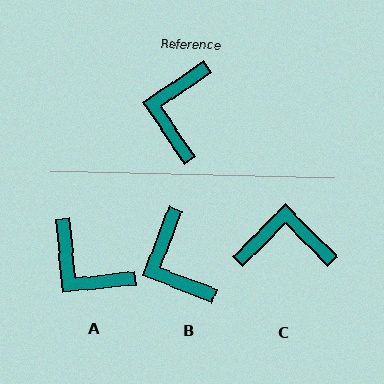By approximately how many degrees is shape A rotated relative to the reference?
Approximately 61 degrees counter-clockwise.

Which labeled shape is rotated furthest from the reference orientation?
C, about 79 degrees away.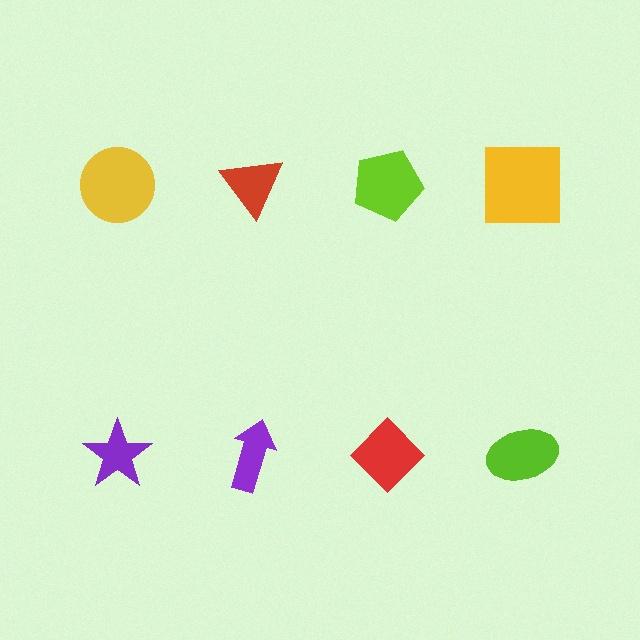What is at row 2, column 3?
A red diamond.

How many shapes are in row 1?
4 shapes.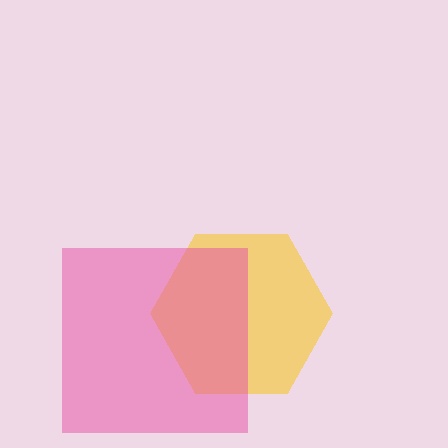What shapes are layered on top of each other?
The layered shapes are: a yellow hexagon, a pink square.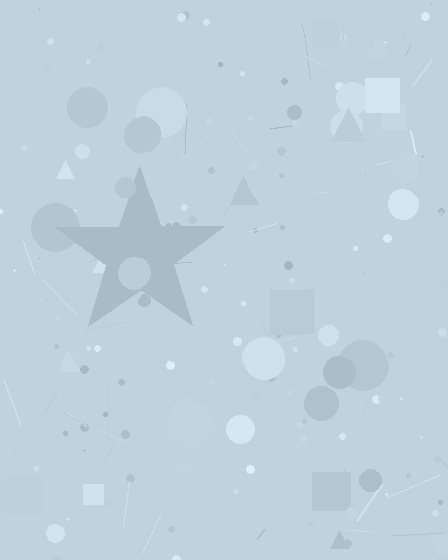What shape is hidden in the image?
A star is hidden in the image.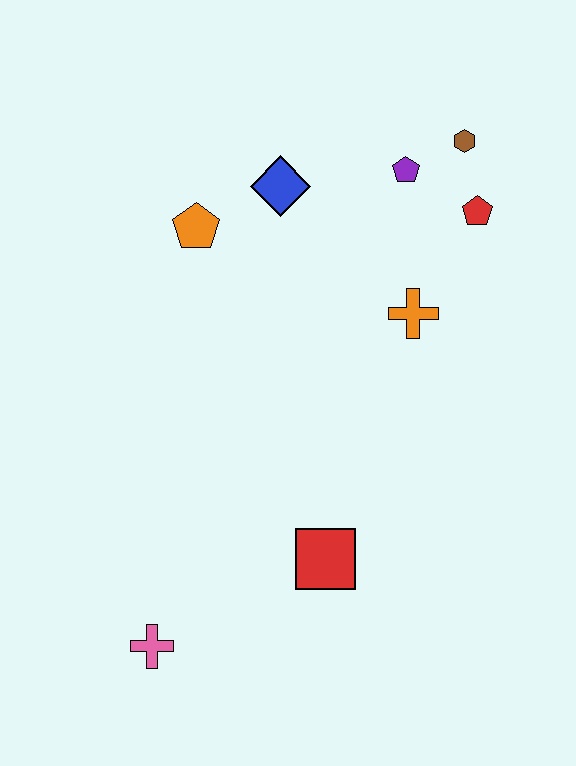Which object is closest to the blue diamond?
The orange pentagon is closest to the blue diamond.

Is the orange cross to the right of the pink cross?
Yes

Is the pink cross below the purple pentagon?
Yes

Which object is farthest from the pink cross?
The brown hexagon is farthest from the pink cross.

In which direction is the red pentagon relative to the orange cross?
The red pentagon is above the orange cross.